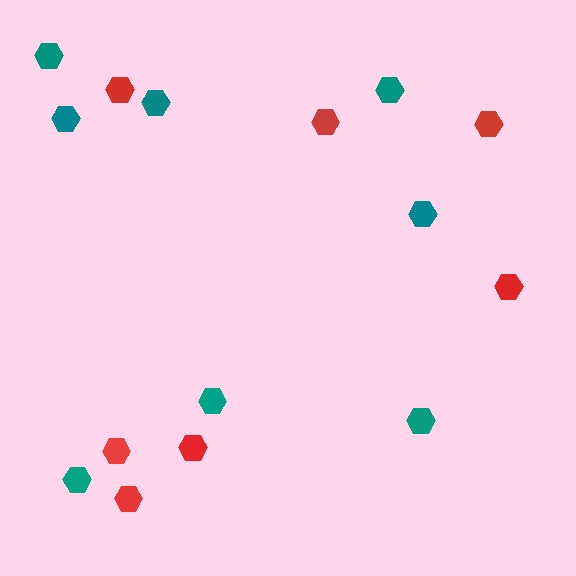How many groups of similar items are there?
There are 2 groups: one group of teal hexagons (8) and one group of red hexagons (7).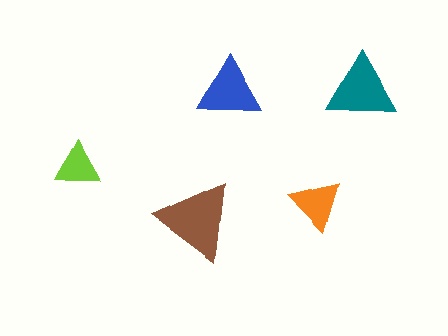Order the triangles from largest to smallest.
the brown one, the teal one, the blue one, the orange one, the lime one.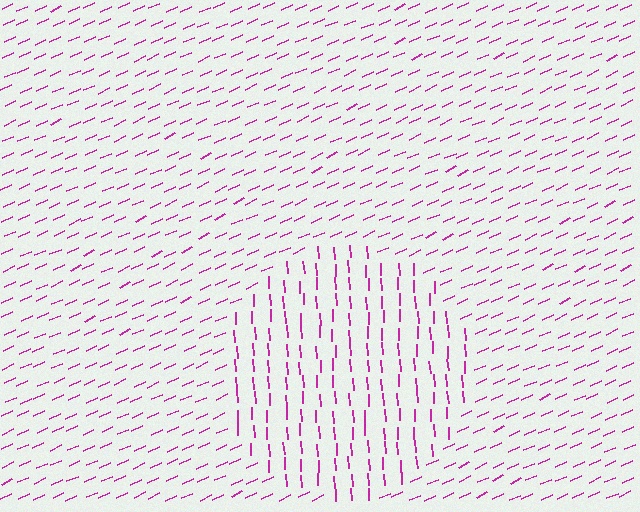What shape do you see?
I see a circle.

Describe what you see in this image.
The image is filled with small magenta line segments. A circle region in the image has lines oriented differently from the surrounding lines, creating a visible texture boundary.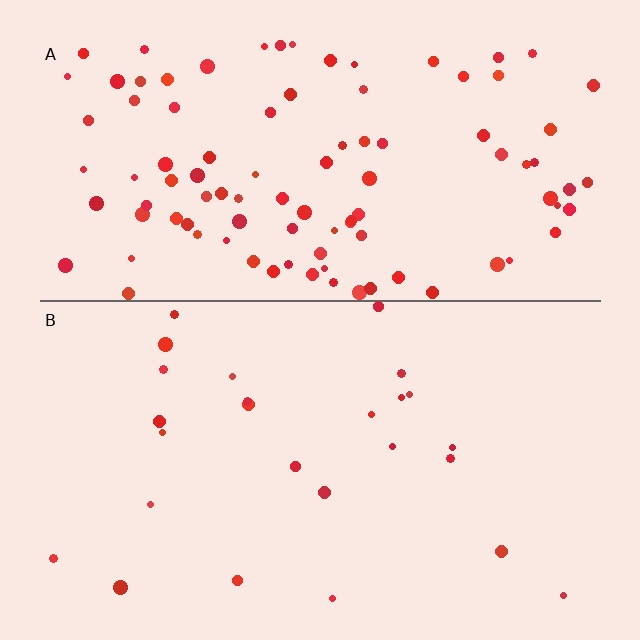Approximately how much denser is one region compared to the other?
Approximately 3.8× — region A over region B.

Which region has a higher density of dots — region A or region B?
A (the top).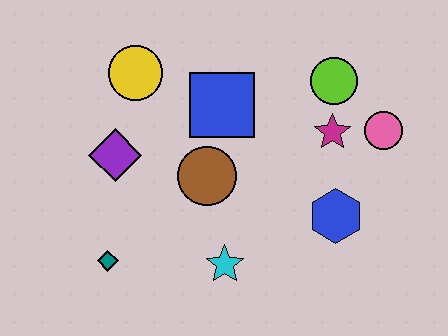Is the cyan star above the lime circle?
No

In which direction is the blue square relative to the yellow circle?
The blue square is to the right of the yellow circle.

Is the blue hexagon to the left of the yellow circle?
No